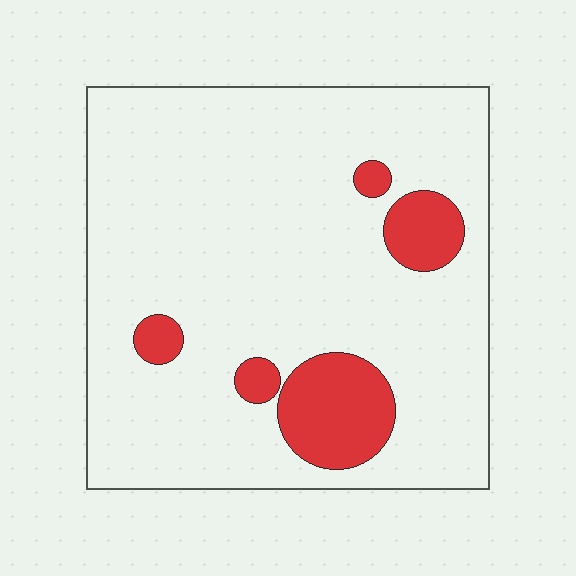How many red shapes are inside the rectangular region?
5.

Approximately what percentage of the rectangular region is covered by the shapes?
Approximately 15%.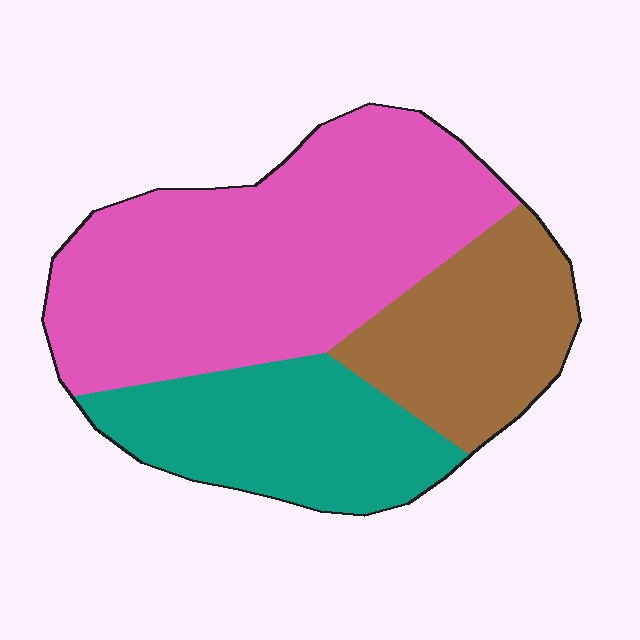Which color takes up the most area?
Pink, at roughly 50%.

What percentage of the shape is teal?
Teal takes up between a sixth and a third of the shape.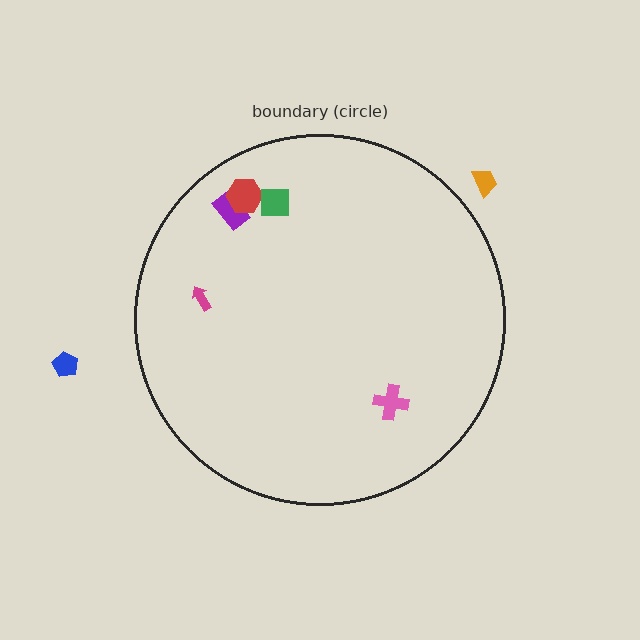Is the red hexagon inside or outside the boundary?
Inside.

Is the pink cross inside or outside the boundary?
Inside.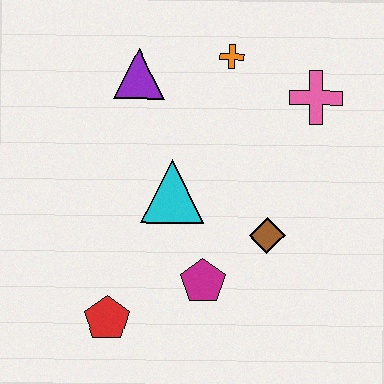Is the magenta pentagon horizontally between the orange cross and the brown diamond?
No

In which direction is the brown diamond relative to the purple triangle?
The brown diamond is below the purple triangle.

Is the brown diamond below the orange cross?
Yes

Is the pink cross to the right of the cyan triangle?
Yes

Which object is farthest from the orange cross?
The red pentagon is farthest from the orange cross.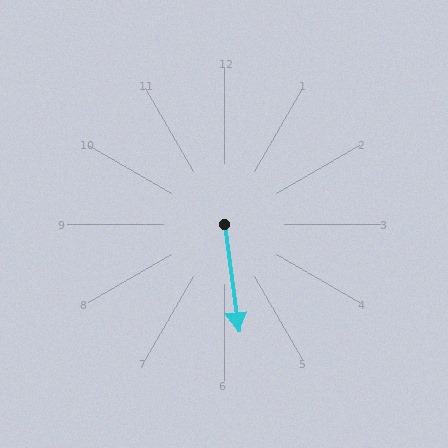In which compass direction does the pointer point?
South.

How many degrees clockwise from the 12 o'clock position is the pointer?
Approximately 172 degrees.